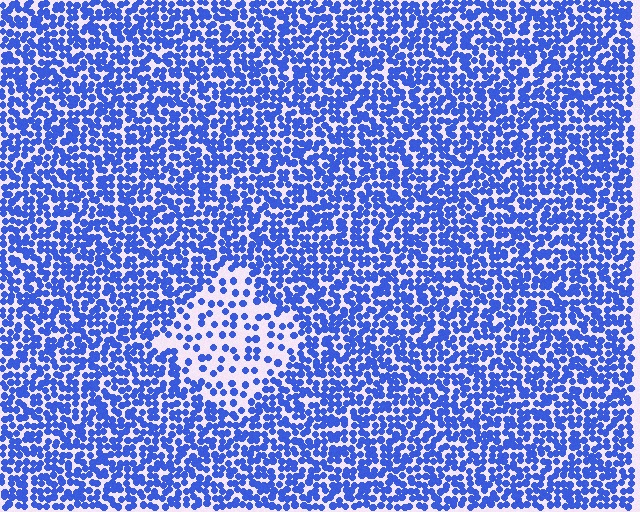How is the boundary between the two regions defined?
The boundary is defined by a change in element density (approximately 2.5x ratio). All elements are the same color, size, and shape.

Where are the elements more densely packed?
The elements are more densely packed outside the diamond boundary.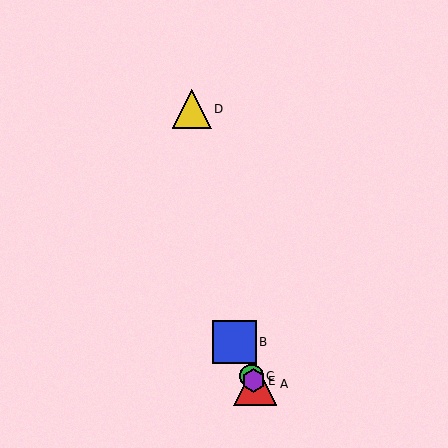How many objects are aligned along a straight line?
4 objects (A, B, C, E) are aligned along a straight line.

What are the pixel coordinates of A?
Object A is at (255, 384).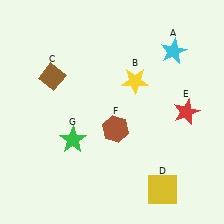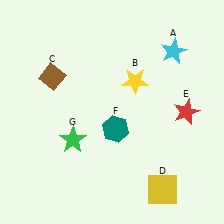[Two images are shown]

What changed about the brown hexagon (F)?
In Image 1, F is brown. In Image 2, it changed to teal.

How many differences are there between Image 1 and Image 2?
There is 1 difference between the two images.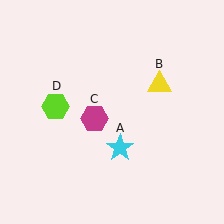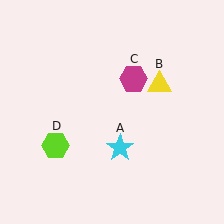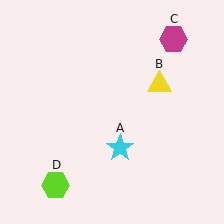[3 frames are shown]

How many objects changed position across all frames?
2 objects changed position: magenta hexagon (object C), lime hexagon (object D).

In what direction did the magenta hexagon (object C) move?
The magenta hexagon (object C) moved up and to the right.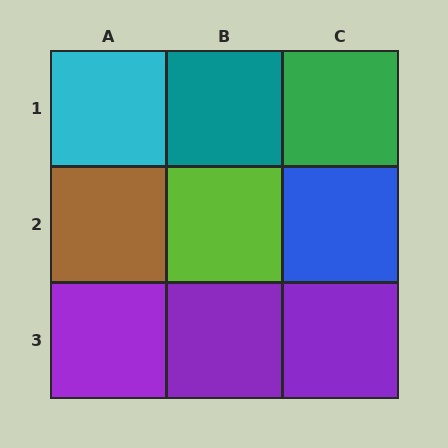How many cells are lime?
1 cell is lime.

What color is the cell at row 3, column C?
Purple.